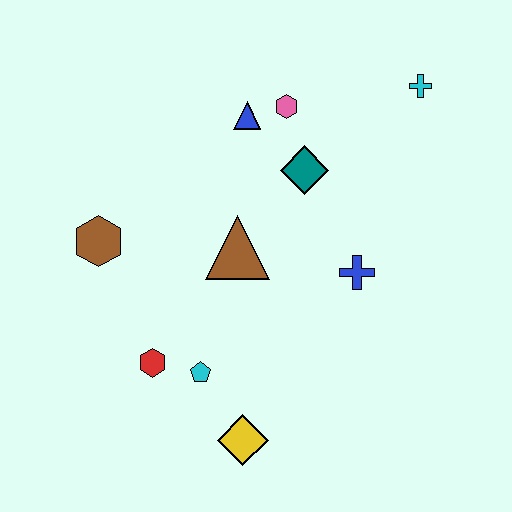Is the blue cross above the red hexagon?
Yes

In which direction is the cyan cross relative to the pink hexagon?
The cyan cross is to the right of the pink hexagon.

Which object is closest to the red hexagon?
The cyan pentagon is closest to the red hexagon.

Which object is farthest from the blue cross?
The brown hexagon is farthest from the blue cross.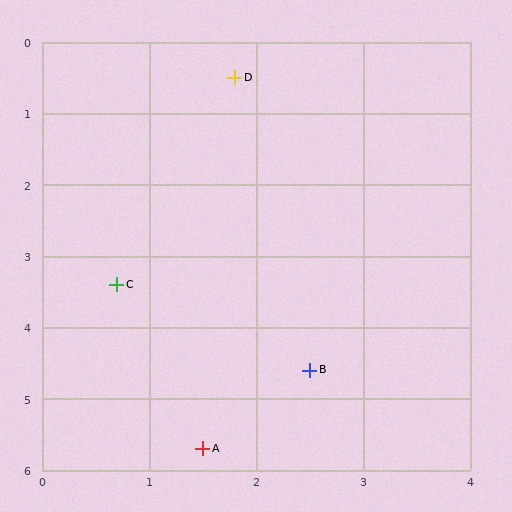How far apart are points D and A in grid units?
Points D and A are about 5.2 grid units apart.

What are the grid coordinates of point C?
Point C is at approximately (0.7, 3.4).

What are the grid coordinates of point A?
Point A is at approximately (1.5, 5.7).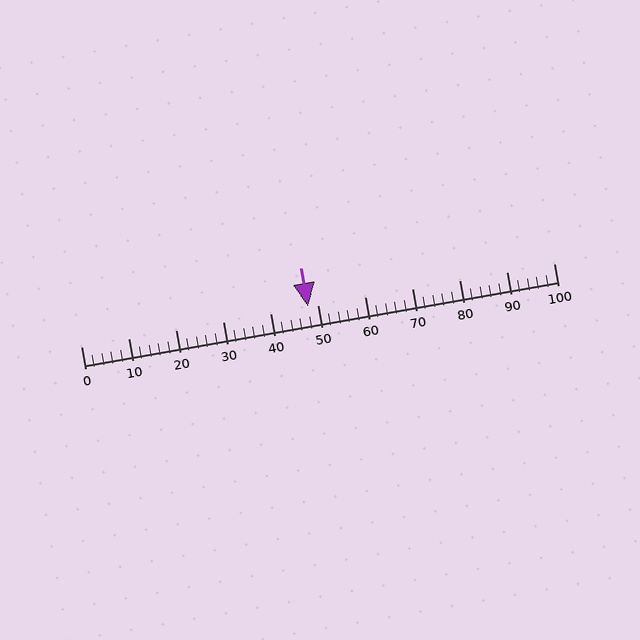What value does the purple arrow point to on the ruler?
The purple arrow points to approximately 48.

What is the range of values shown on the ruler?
The ruler shows values from 0 to 100.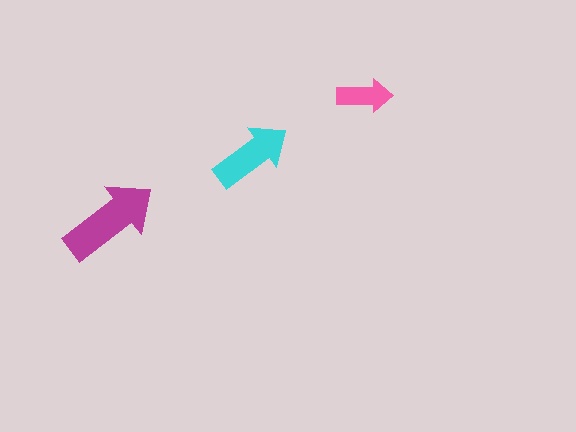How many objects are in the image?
There are 3 objects in the image.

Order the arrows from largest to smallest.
the magenta one, the cyan one, the pink one.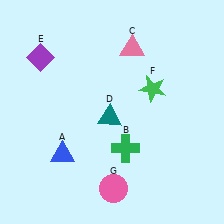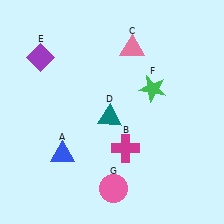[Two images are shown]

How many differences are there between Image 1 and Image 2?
There is 1 difference between the two images.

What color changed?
The cross (B) changed from green in Image 1 to magenta in Image 2.